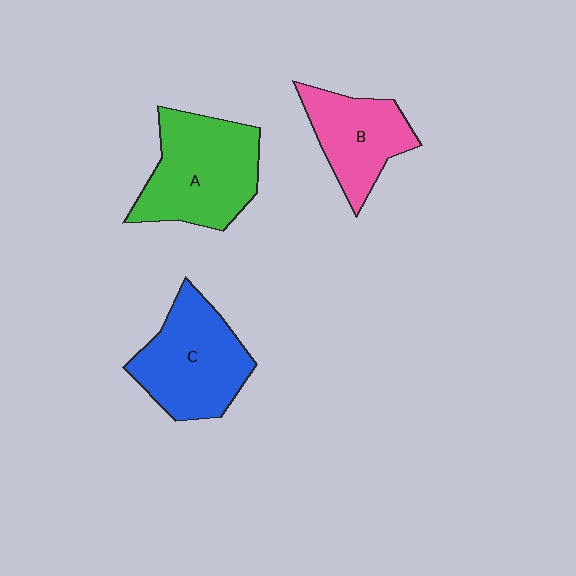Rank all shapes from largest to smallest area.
From largest to smallest: A (green), C (blue), B (pink).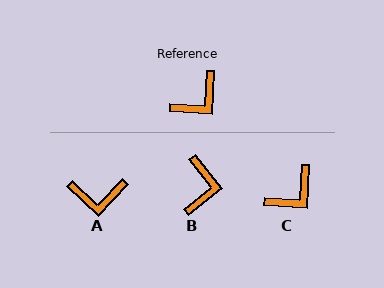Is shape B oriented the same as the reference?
No, it is off by about 42 degrees.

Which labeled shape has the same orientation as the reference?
C.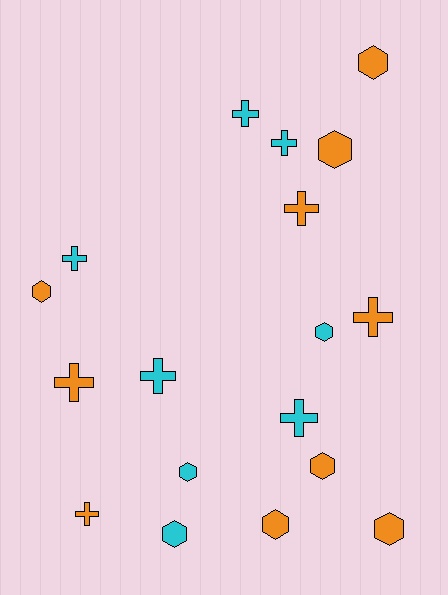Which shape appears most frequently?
Cross, with 9 objects.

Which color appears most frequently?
Orange, with 10 objects.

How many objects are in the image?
There are 18 objects.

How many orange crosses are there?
There are 4 orange crosses.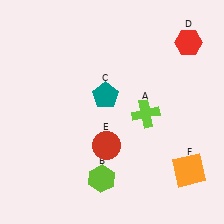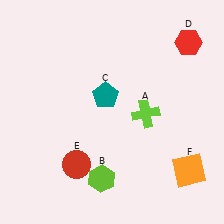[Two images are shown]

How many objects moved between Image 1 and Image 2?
1 object moved between the two images.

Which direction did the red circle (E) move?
The red circle (E) moved left.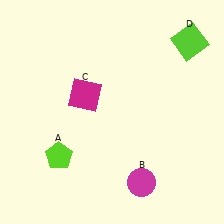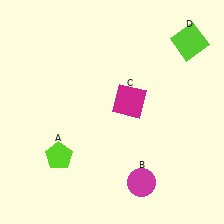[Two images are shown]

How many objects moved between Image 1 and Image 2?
1 object moved between the two images.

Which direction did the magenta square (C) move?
The magenta square (C) moved right.